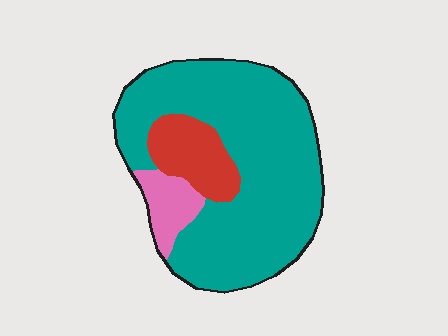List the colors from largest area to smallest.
From largest to smallest: teal, red, pink.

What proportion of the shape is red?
Red covers about 15% of the shape.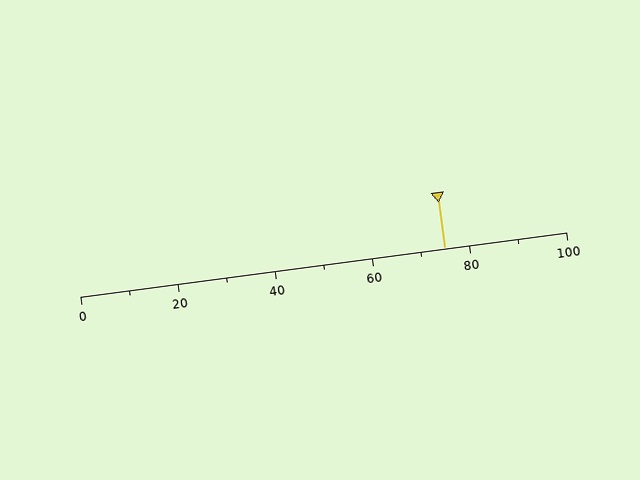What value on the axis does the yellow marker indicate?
The marker indicates approximately 75.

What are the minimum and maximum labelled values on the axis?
The axis runs from 0 to 100.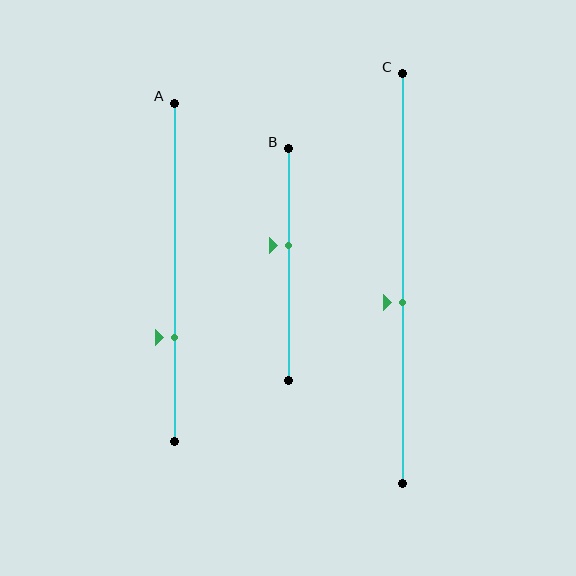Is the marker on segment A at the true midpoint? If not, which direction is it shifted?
No, the marker on segment A is shifted downward by about 19% of the segment length.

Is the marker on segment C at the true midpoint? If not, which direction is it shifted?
No, the marker on segment C is shifted downward by about 6% of the segment length.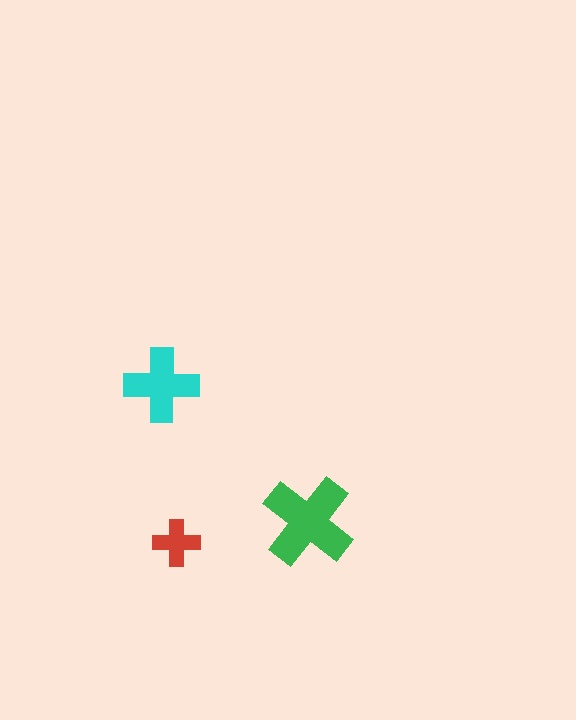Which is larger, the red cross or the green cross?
The green one.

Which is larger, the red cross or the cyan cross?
The cyan one.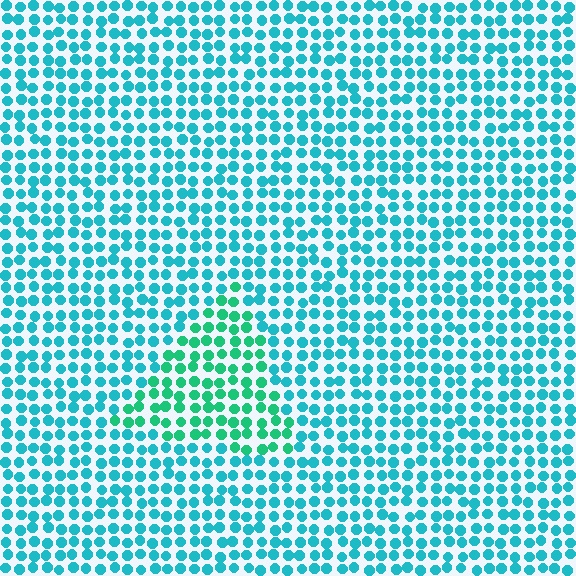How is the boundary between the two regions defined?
The boundary is defined purely by a slight shift in hue (about 31 degrees). Spacing, size, and orientation are identical on both sides.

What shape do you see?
I see a triangle.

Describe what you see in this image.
The image is filled with small cyan elements in a uniform arrangement. A triangle-shaped region is visible where the elements are tinted to a slightly different hue, forming a subtle color boundary.